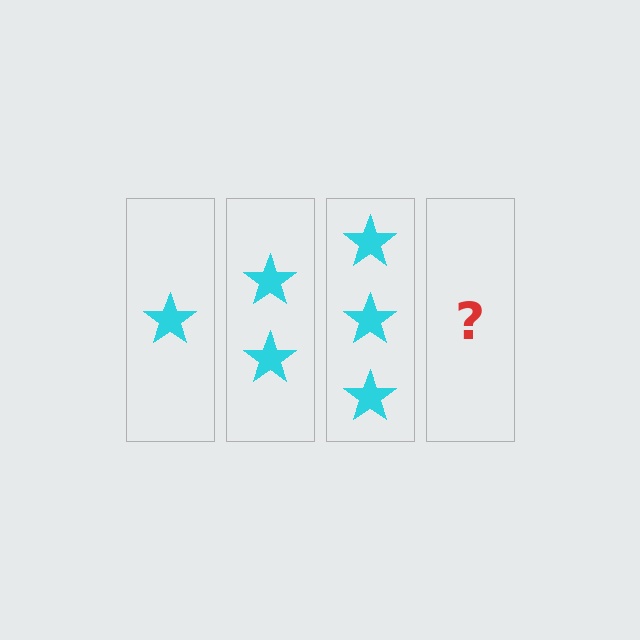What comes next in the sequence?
The next element should be 4 stars.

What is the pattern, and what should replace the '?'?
The pattern is that each step adds one more star. The '?' should be 4 stars.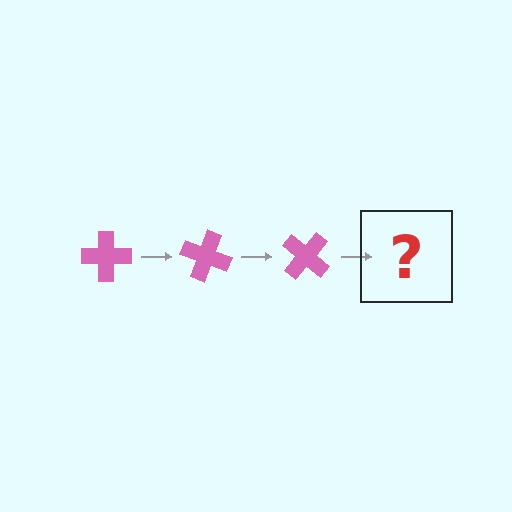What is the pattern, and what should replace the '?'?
The pattern is that the cross rotates 20 degrees each step. The '?' should be a pink cross rotated 60 degrees.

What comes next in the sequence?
The next element should be a pink cross rotated 60 degrees.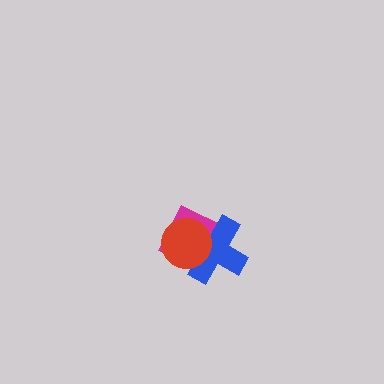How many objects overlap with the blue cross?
2 objects overlap with the blue cross.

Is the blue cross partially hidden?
Yes, it is partially covered by another shape.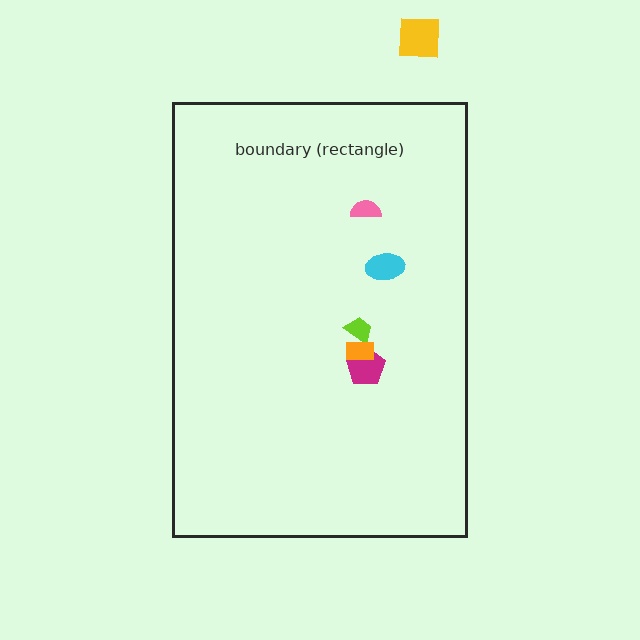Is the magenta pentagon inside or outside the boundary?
Inside.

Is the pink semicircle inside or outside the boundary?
Inside.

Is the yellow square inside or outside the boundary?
Outside.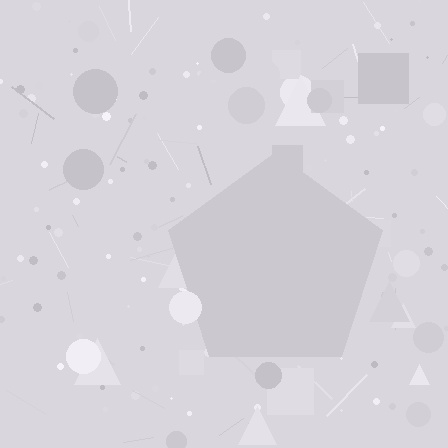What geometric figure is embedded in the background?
A pentagon is embedded in the background.